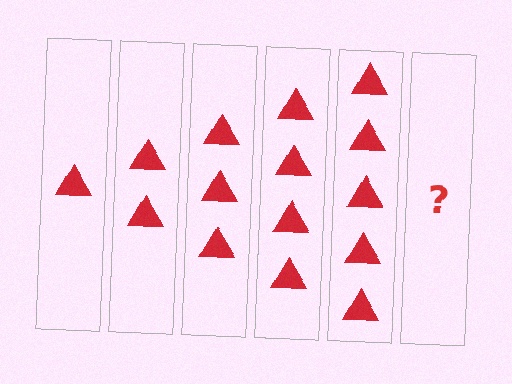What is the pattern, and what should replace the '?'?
The pattern is that each step adds one more triangle. The '?' should be 6 triangles.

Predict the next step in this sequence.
The next step is 6 triangles.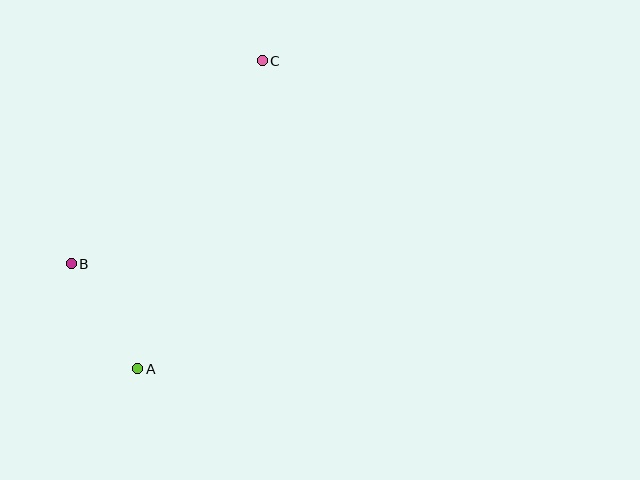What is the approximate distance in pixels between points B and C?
The distance between B and C is approximately 279 pixels.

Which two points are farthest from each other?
Points A and C are farthest from each other.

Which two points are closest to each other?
Points A and B are closest to each other.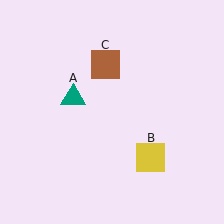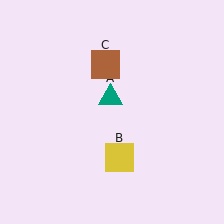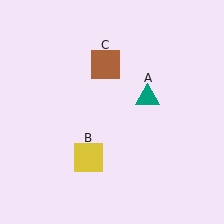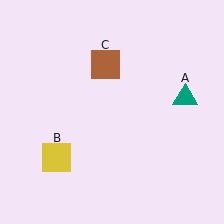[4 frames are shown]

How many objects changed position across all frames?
2 objects changed position: teal triangle (object A), yellow square (object B).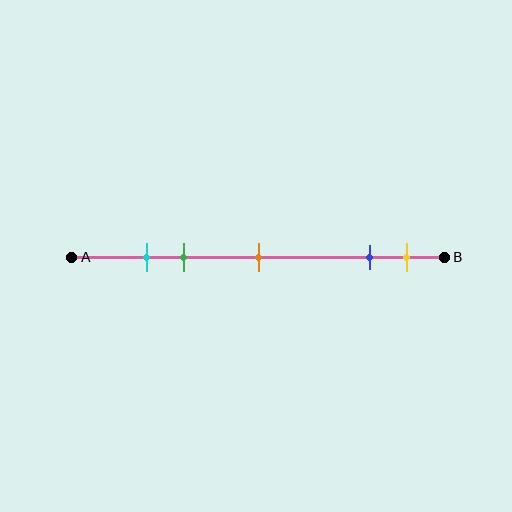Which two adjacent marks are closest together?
The cyan and green marks are the closest adjacent pair.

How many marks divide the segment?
There are 5 marks dividing the segment.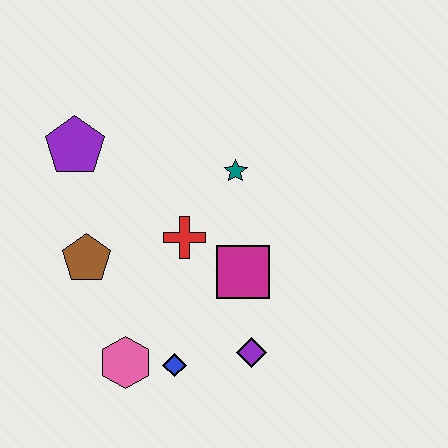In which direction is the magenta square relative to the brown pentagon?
The magenta square is to the right of the brown pentagon.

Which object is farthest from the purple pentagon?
The purple diamond is farthest from the purple pentagon.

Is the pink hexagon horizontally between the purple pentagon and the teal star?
Yes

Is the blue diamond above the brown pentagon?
No